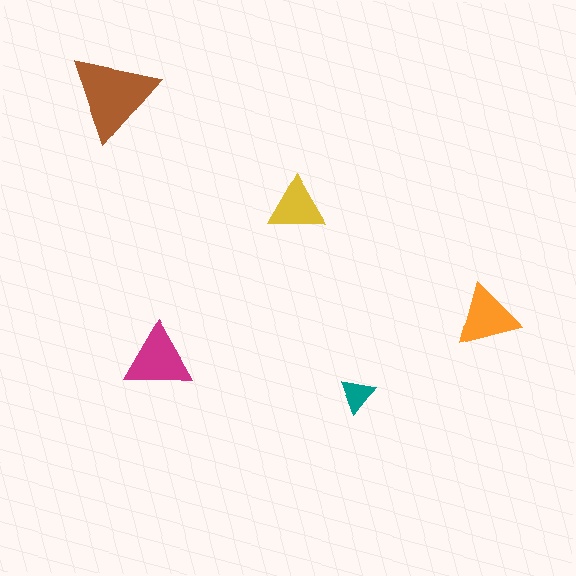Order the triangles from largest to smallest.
the brown one, the magenta one, the orange one, the yellow one, the teal one.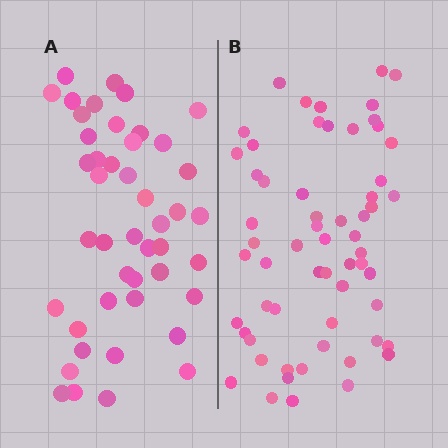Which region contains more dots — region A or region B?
Region B (the right region) has more dots.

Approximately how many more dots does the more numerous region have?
Region B has approximately 15 more dots than region A.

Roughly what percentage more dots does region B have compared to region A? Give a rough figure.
About 35% more.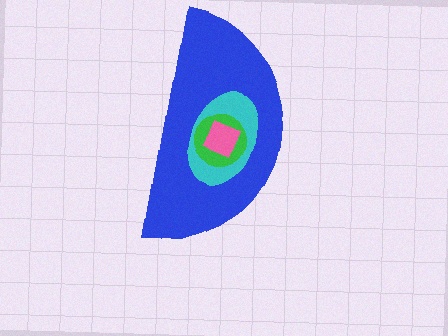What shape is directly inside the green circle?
The pink square.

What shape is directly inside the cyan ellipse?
The green circle.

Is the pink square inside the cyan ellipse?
Yes.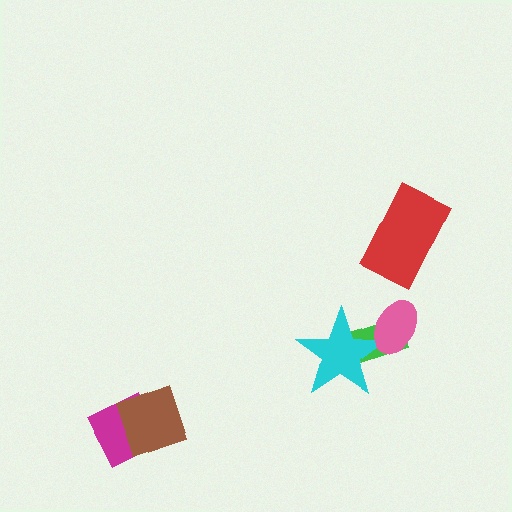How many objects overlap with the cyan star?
2 objects overlap with the cyan star.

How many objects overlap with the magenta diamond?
1 object overlaps with the magenta diamond.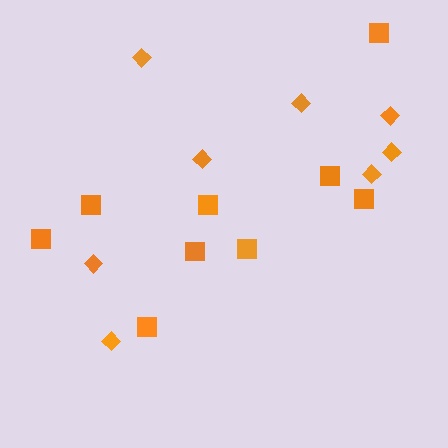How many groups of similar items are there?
There are 2 groups: one group of squares (9) and one group of diamonds (8).